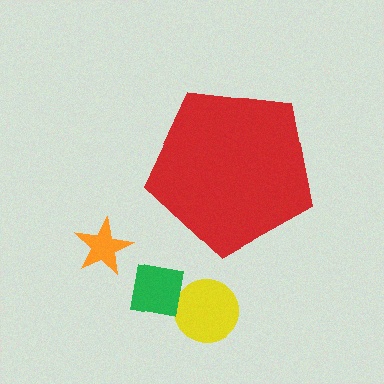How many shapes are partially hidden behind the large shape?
0 shapes are partially hidden.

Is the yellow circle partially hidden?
No, the yellow circle is fully visible.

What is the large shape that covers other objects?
A red pentagon.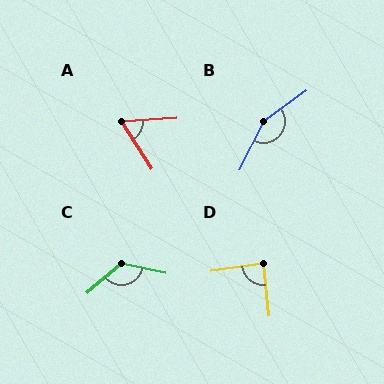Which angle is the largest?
B, at approximately 153 degrees.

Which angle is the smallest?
A, at approximately 61 degrees.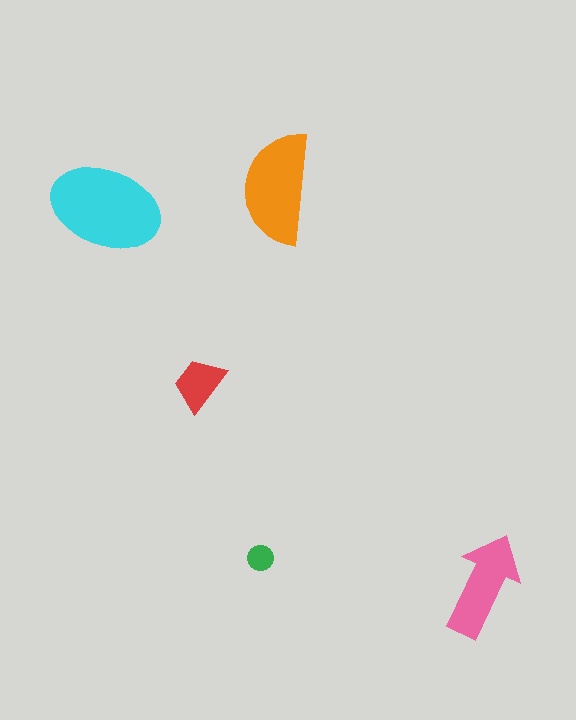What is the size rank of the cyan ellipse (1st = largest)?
1st.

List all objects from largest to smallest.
The cyan ellipse, the orange semicircle, the pink arrow, the red trapezoid, the green circle.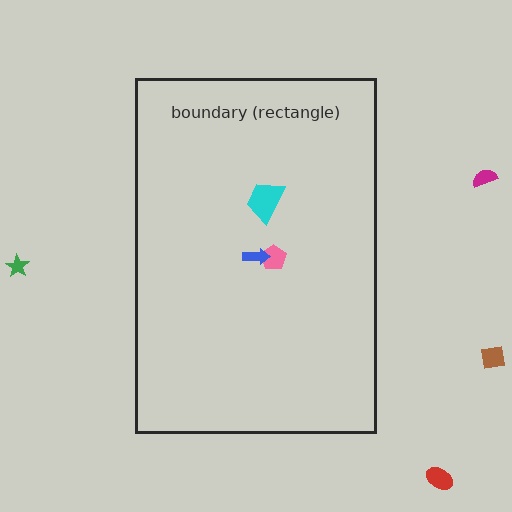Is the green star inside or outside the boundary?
Outside.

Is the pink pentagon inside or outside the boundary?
Inside.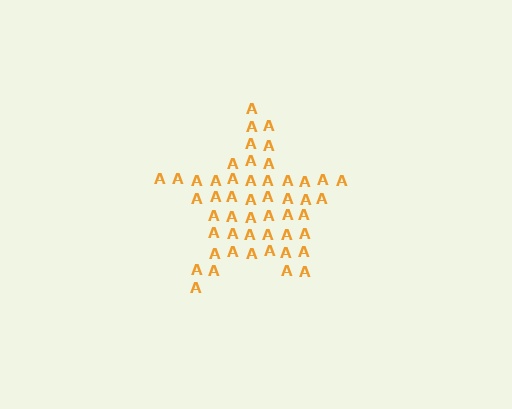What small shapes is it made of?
It is made of small letter A's.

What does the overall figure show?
The overall figure shows a star.